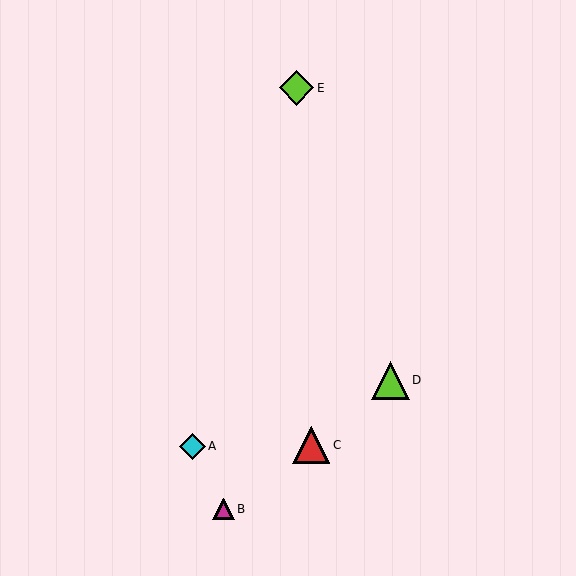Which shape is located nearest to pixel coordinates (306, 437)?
The red triangle (labeled C) at (311, 445) is nearest to that location.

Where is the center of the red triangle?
The center of the red triangle is at (311, 445).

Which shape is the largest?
The lime triangle (labeled D) is the largest.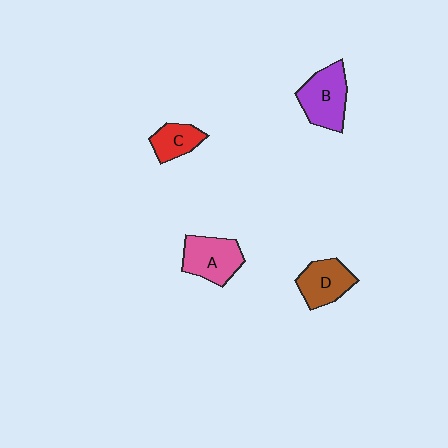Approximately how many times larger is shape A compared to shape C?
Approximately 1.6 times.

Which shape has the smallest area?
Shape C (red).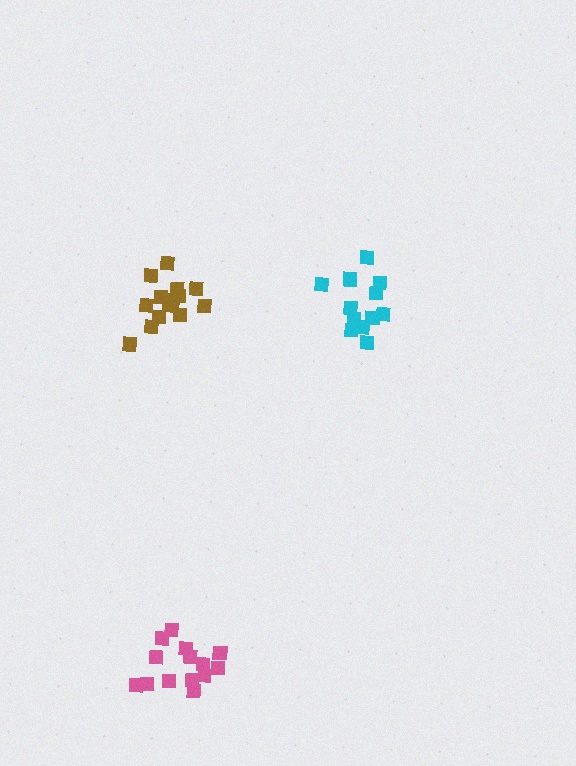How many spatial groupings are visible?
There are 3 spatial groupings.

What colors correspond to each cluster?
The clusters are colored: cyan, brown, pink.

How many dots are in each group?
Group 1: 12 dots, Group 2: 16 dots, Group 3: 14 dots (42 total).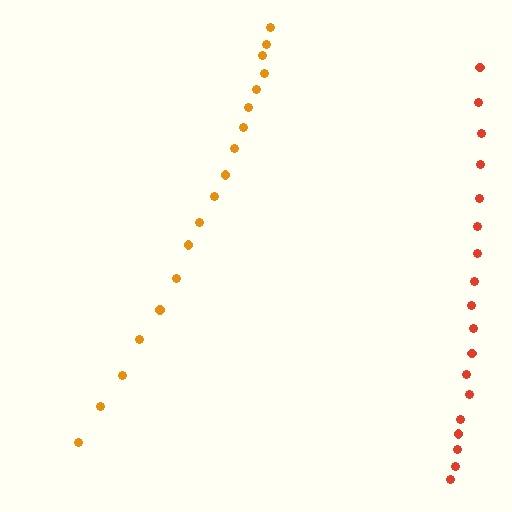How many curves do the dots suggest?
There are 2 distinct paths.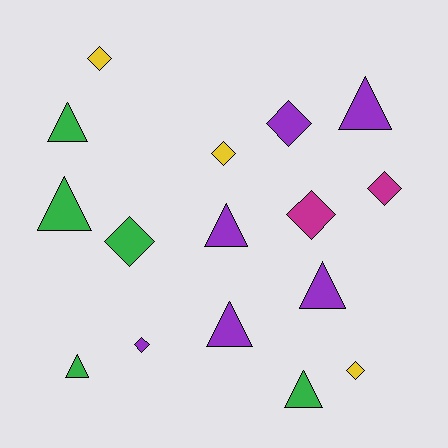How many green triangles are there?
There are 4 green triangles.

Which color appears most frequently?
Purple, with 6 objects.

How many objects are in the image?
There are 16 objects.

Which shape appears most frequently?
Diamond, with 8 objects.